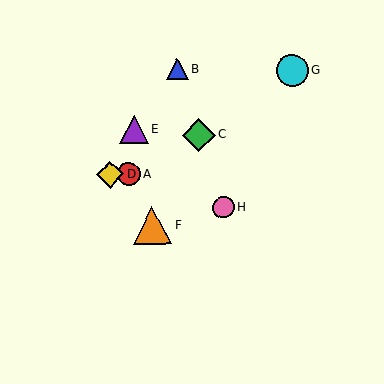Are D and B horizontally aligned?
No, D is at y≈174 and B is at y≈69.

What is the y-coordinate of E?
Object E is at y≈130.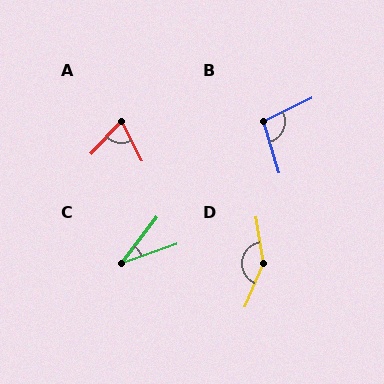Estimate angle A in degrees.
Approximately 70 degrees.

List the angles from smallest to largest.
C (33°), A (70°), B (100°), D (147°).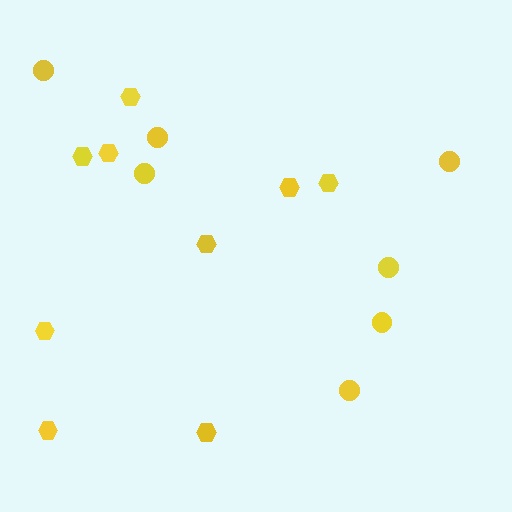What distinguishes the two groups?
There are 2 groups: one group of circles (7) and one group of hexagons (9).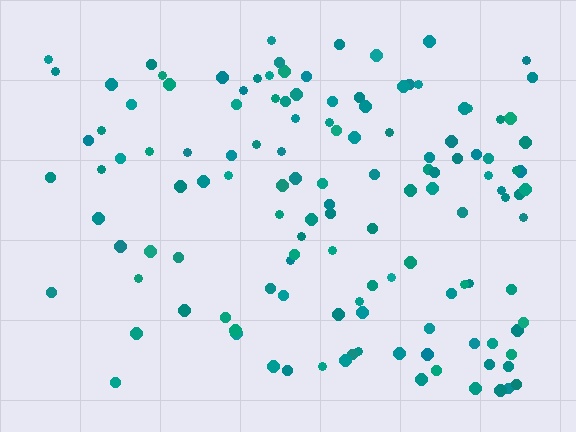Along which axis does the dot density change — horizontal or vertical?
Horizontal.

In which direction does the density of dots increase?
From left to right, with the right side densest.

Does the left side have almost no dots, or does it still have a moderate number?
Still a moderate number, just noticeably fewer than the right.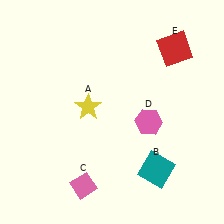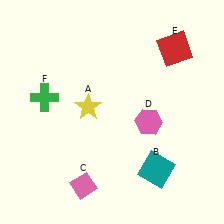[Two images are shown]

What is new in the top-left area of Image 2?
A green cross (F) was added in the top-left area of Image 2.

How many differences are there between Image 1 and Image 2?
There is 1 difference between the two images.